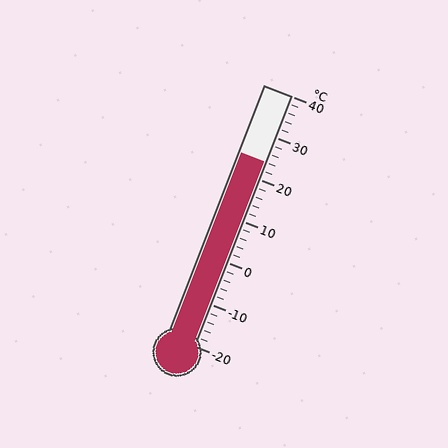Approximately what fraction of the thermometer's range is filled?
The thermometer is filled to approximately 75% of its range.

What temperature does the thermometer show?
The thermometer shows approximately 24°C.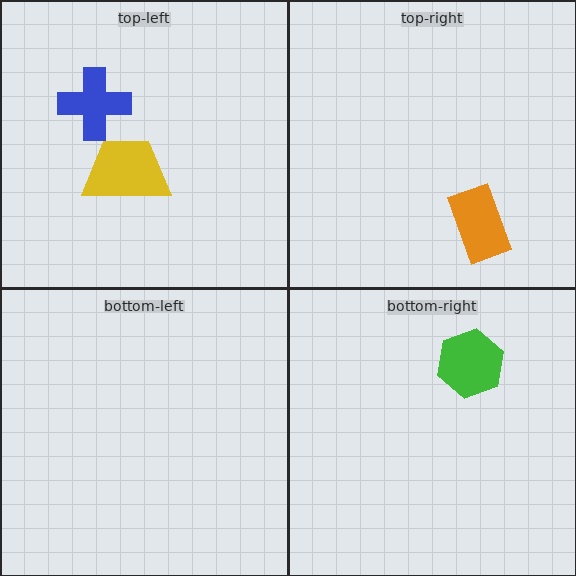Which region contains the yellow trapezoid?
The top-left region.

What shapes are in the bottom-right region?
The green hexagon.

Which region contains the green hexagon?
The bottom-right region.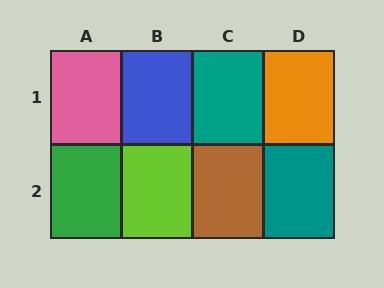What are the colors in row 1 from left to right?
Pink, blue, teal, orange.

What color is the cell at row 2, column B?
Lime.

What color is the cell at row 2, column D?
Teal.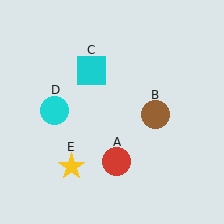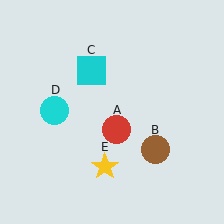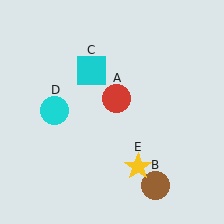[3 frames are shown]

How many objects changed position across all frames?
3 objects changed position: red circle (object A), brown circle (object B), yellow star (object E).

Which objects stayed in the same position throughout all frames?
Cyan square (object C) and cyan circle (object D) remained stationary.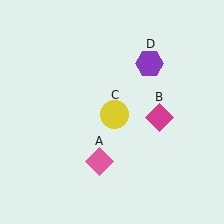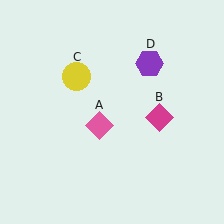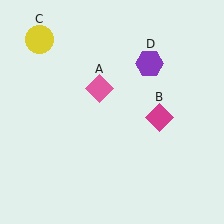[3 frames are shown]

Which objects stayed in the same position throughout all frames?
Magenta diamond (object B) and purple hexagon (object D) remained stationary.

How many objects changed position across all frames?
2 objects changed position: pink diamond (object A), yellow circle (object C).